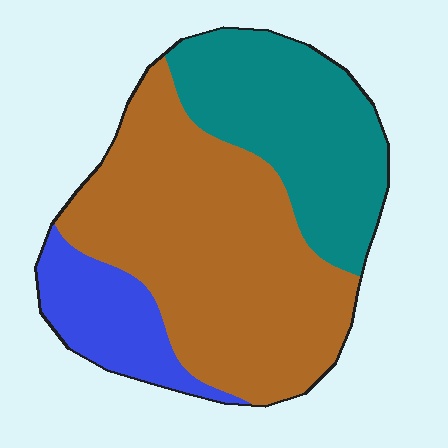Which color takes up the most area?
Brown, at roughly 55%.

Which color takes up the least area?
Blue, at roughly 15%.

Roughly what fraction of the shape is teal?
Teal takes up between a sixth and a third of the shape.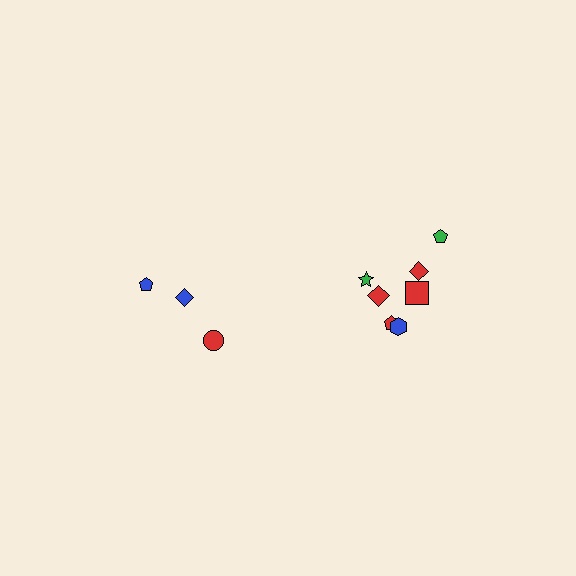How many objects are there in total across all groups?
There are 10 objects.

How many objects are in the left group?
There are 3 objects.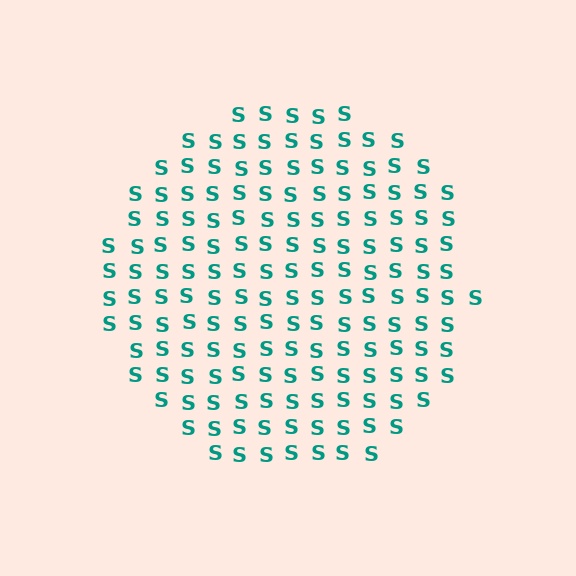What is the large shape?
The large shape is a circle.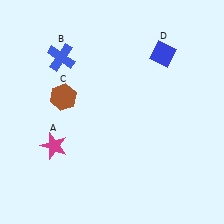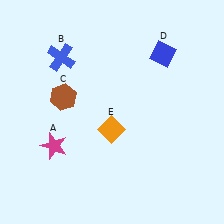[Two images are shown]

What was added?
An orange diamond (E) was added in Image 2.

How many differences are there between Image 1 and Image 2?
There is 1 difference between the two images.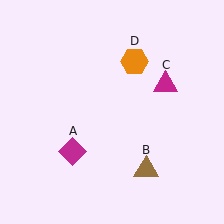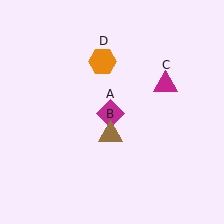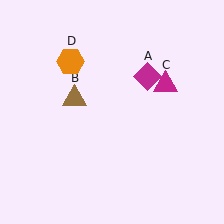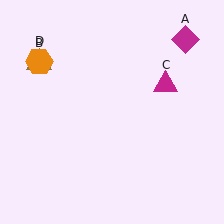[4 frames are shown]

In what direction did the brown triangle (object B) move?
The brown triangle (object B) moved up and to the left.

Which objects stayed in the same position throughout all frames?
Magenta triangle (object C) remained stationary.